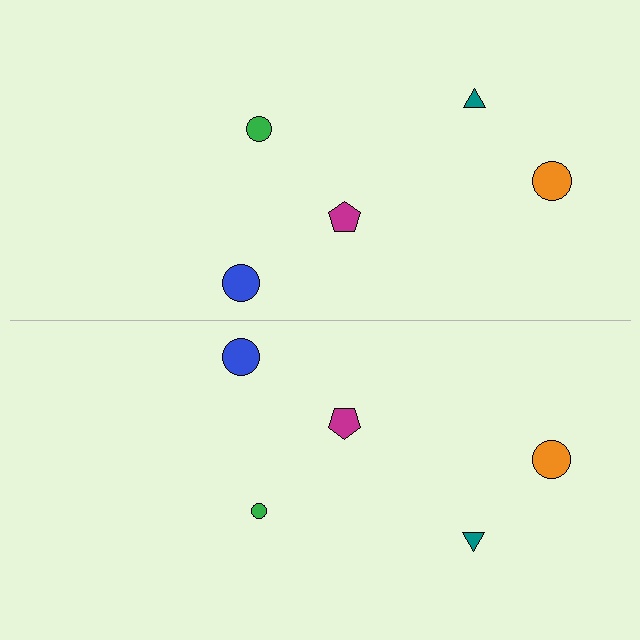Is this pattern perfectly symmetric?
No, the pattern is not perfectly symmetric. The green circle on the bottom side has a different size than its mirror counterpart.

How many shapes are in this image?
There are 10 shapes in this image.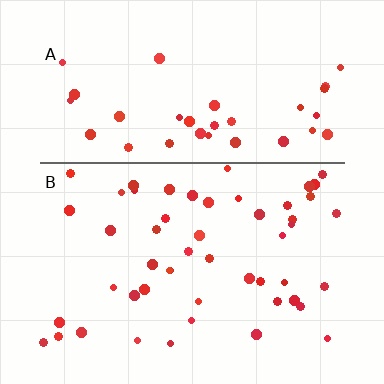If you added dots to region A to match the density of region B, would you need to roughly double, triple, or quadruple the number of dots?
Approximately double.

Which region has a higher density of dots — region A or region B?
B (the bottom).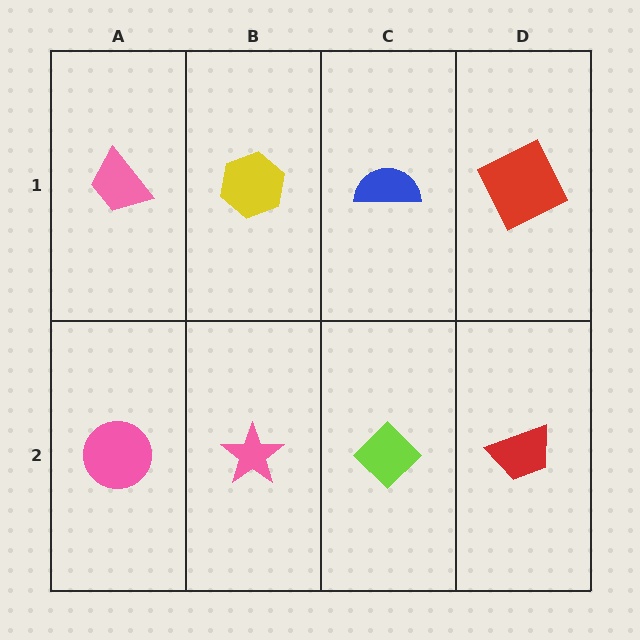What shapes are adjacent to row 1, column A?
A pink circle (row 2, column A), a yellow hexagon (row 1, column B).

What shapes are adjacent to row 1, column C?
A lime diamond (row 2, column C), a yellow hexagon (row 1, column B), a red square (row 1, column D).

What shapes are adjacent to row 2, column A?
A pink trapezoid (row 1, column A), a pink star (row 2, column B).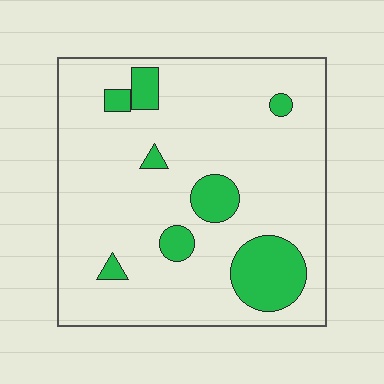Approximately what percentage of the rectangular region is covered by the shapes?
Approximately 15%.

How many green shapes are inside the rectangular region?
8.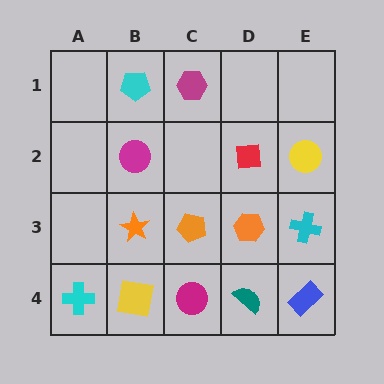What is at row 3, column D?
An orange hexagon.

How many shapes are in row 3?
4 shapes.